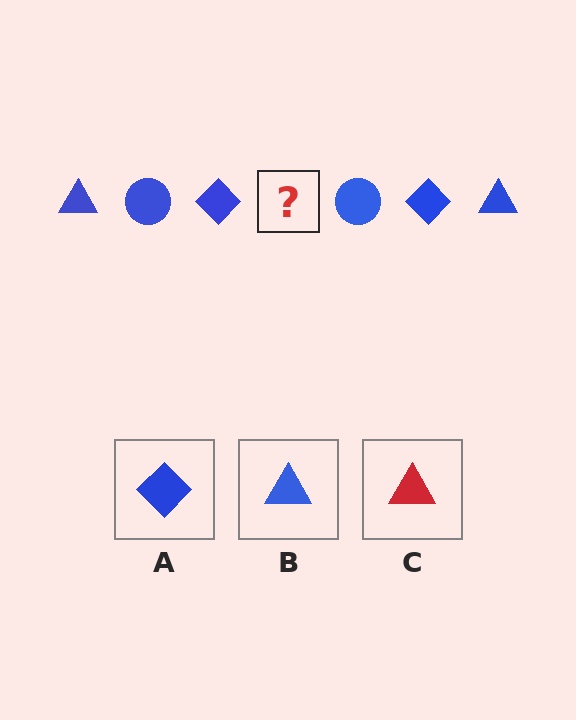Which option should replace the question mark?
Option B.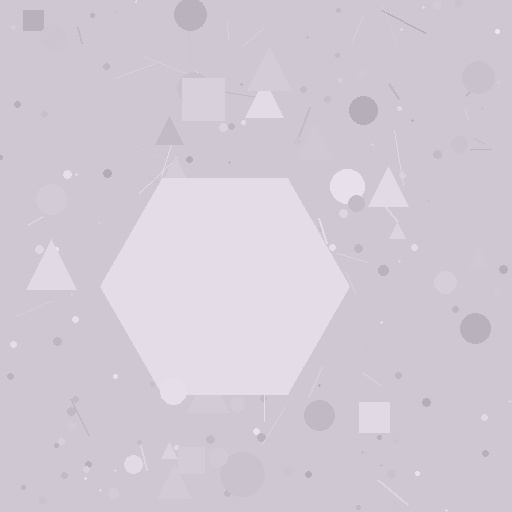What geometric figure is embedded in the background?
A hexagon is embedded in the background.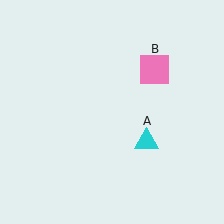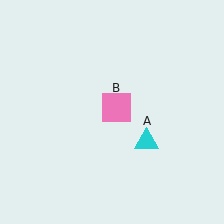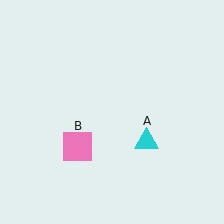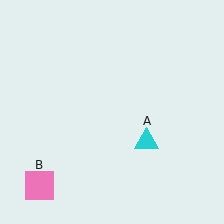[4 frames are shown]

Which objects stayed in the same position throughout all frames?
Cyan triangle (object A) remained stationary.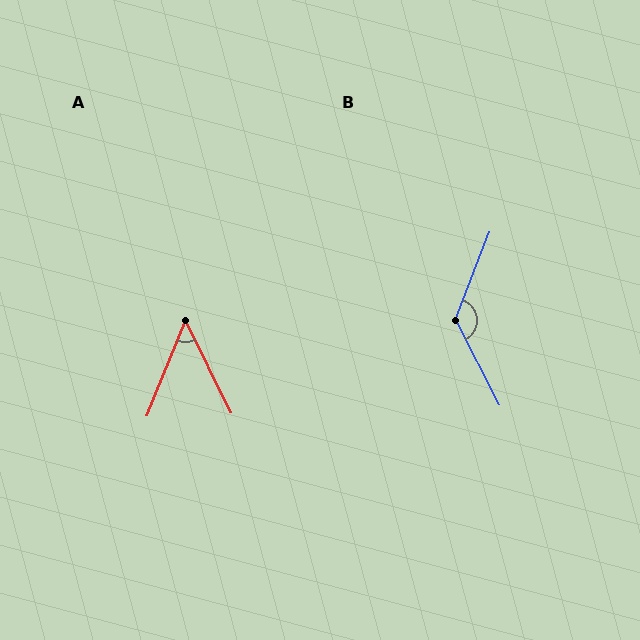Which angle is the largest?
B, at approximately 131 degrees.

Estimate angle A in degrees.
Approximately 48 degrees.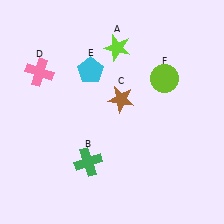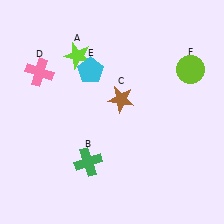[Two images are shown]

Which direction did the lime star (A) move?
The lime star (A) moved left.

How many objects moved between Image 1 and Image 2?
2 objects moved between the two images.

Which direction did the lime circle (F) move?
The lime circle (F) moved right.